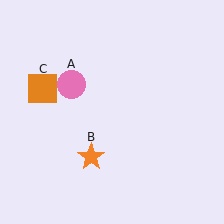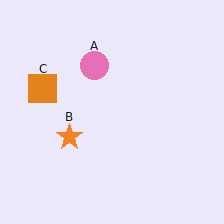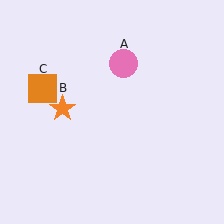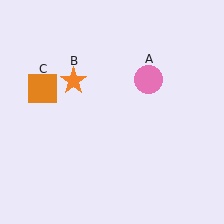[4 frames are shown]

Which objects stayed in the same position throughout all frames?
Orange square (object C) remained stationary.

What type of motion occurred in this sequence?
The pink circle (object A), orange star (object B) rotated clockwise around the center of the scene.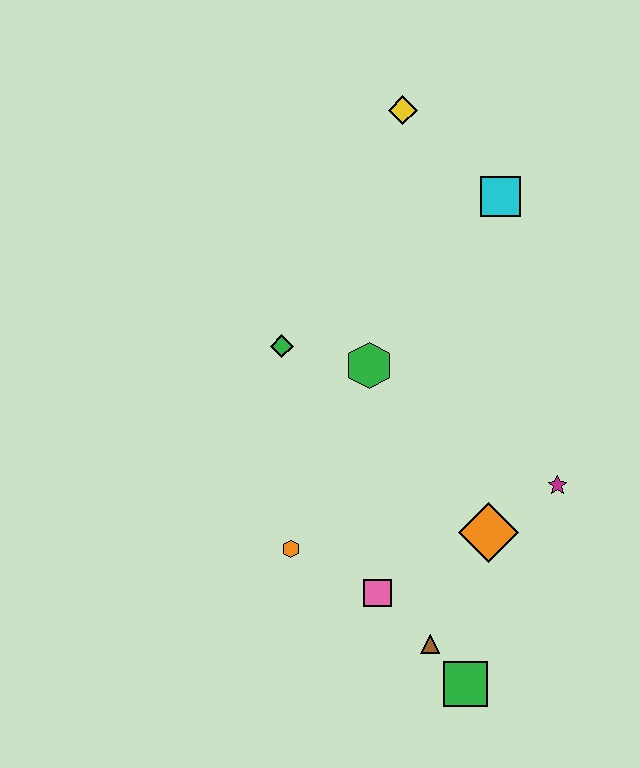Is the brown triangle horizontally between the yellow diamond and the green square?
Yes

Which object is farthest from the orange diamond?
The yellow diamond is farthest from the orange diamond.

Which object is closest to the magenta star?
The orange diamond is closest to the magenta star.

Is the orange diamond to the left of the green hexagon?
No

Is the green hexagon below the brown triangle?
No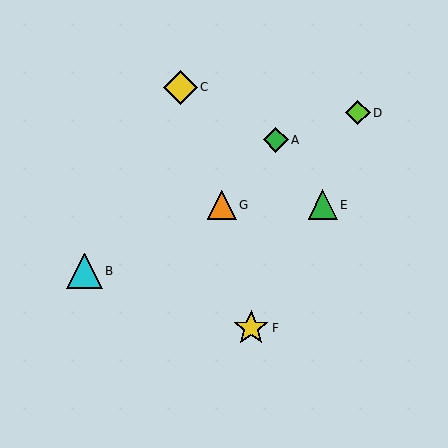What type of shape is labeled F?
Shape F is a yellow star.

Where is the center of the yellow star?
The center of the yellow star is at (251, 328).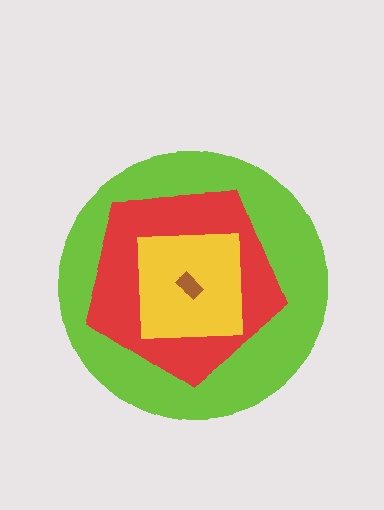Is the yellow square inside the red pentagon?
Yes.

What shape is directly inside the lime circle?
The red pentagon.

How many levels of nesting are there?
4.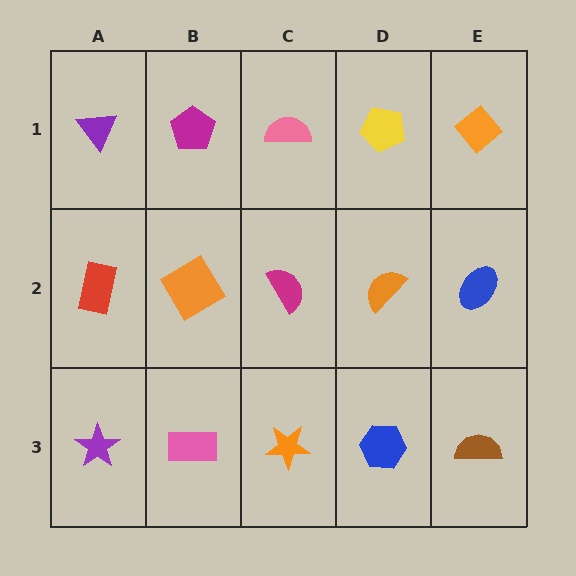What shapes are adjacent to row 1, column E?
A blue ellipse (row 2, column E), a yellow pentagon (row 1, column D).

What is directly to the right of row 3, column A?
A pink rectangle.